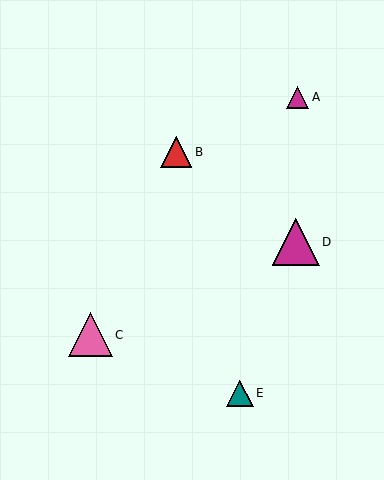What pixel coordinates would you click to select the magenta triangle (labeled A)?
Click at (298, 97) to select the magenta triangle A.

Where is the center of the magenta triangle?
The center of the magenta triangle is at (296, 242).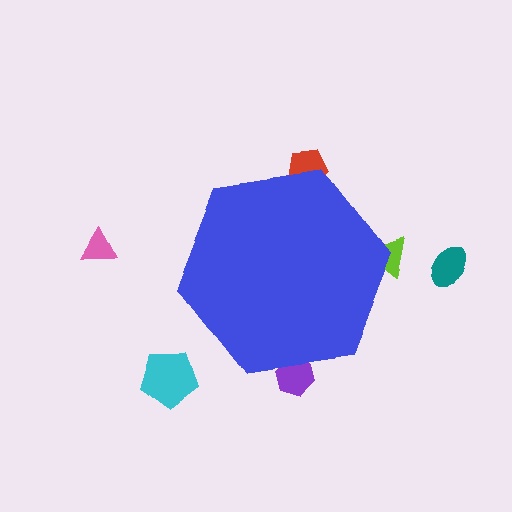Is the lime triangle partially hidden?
Yes, the lime triangle is partially hidden behind the blue hexagon.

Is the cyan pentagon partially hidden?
No, the cyan pentagon is fully visible.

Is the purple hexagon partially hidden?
Yes, the purple hexagon is partially hidden behind the blue hexagon.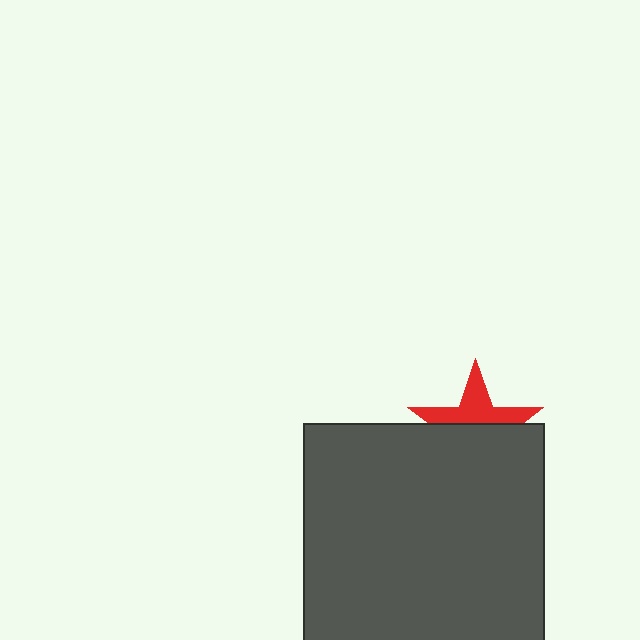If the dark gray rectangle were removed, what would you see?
You would see the complete red star.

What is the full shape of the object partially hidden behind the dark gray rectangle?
The partially hidden object is a red star.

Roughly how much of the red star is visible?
A small part of it is visible (roughly 45%).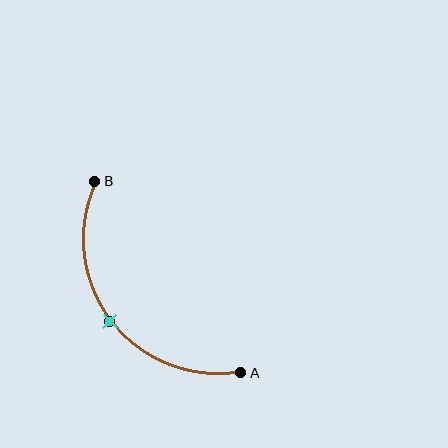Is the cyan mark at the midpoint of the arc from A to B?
Yes. The cyan mark lies on the arc at equal arc-length from both A and B — it is the arc midpoint.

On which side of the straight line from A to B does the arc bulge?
The arc bulges below and to the left of the straight line connecting A and B.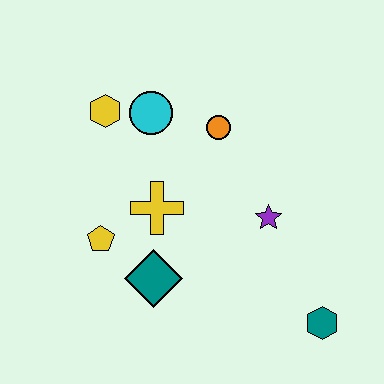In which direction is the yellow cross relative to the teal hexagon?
The yellow cross is to the left of the teal hexagon.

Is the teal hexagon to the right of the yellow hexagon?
Yes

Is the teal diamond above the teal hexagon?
Yes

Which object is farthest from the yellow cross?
The teal hexagon is farthest from the yellow cross.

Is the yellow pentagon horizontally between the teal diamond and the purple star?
No